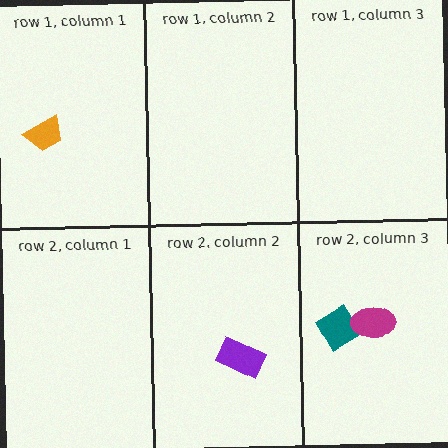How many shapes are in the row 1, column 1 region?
1.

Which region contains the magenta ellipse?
The row 2, column 3 region.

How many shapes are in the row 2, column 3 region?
2.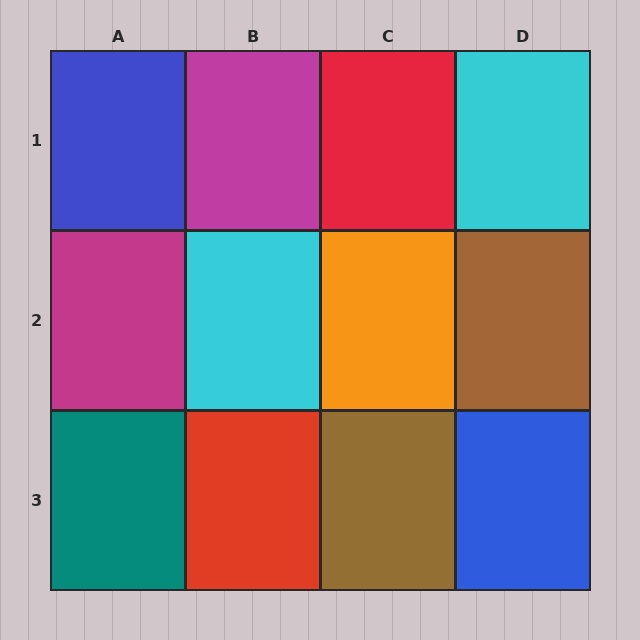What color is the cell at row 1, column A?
Blue.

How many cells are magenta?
2 cells are magenta.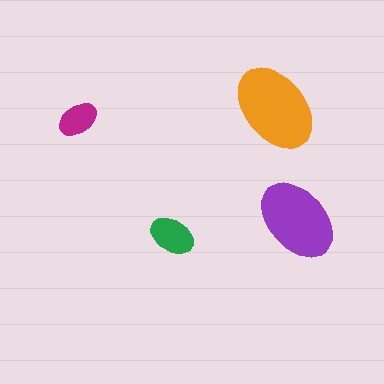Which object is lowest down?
The green ellipse is bottommost.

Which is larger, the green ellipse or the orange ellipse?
The orange one.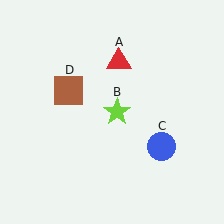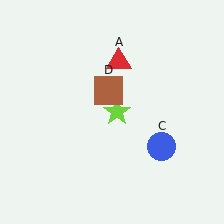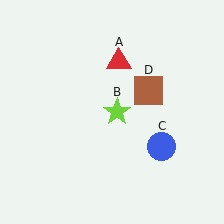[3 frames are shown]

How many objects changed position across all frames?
1 object changed position: brown square (object D).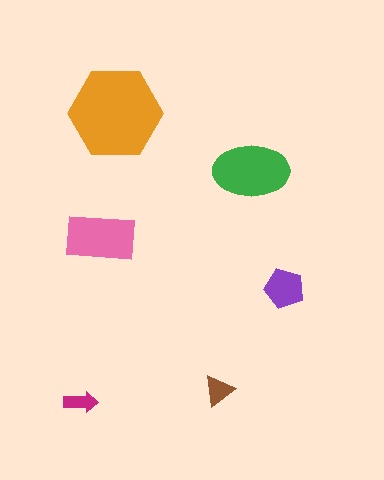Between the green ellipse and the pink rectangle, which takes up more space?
The green ellipse.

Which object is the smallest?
The magenta arrow.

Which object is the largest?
The orange hexagon.